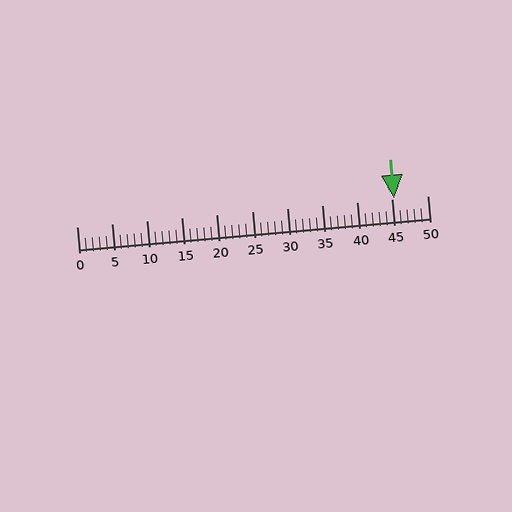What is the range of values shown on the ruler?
The ruler shows values from 0 to 50.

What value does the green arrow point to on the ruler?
The green arrow points to approximately 45.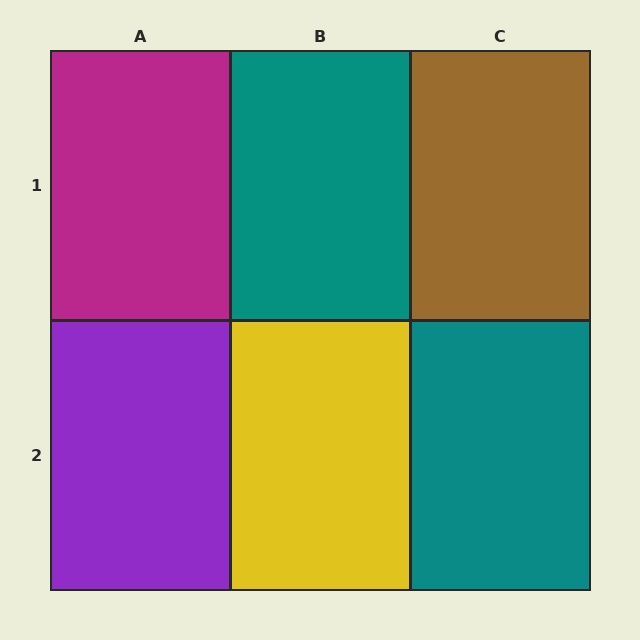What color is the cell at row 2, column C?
Teal.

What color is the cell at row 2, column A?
Purple.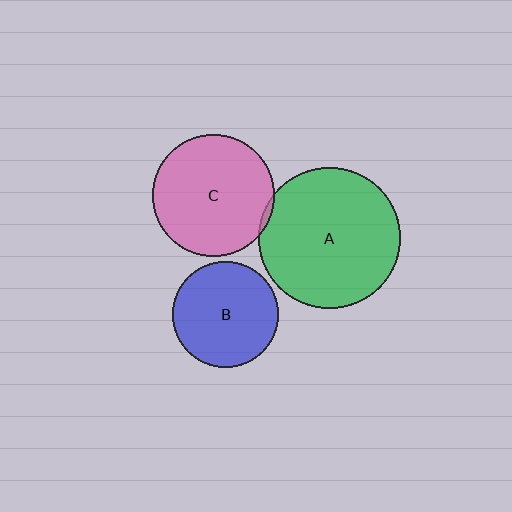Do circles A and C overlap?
Yes.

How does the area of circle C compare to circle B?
Approximately 1.3 times.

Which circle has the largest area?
Circle A (green).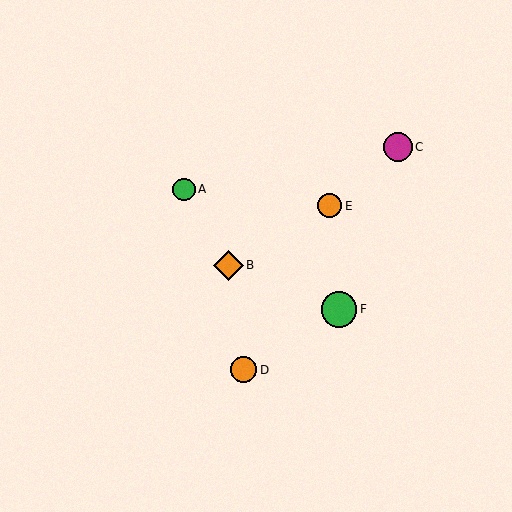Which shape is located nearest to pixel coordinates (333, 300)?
The green circle (labeled F) at (339, 309) is nearest to that location.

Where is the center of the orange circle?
The center of the orange circle is at (330, 206).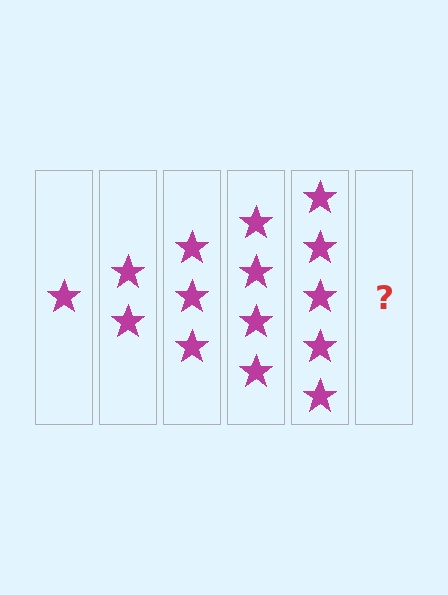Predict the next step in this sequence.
The next step is 6 stars.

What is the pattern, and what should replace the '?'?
The pattern is that each step adds one more star. The '?' should be 6 stars.